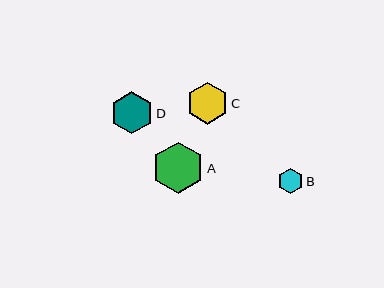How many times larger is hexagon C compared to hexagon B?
Hexagon C is approximately 1.7 times the size of hexagon B.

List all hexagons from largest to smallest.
From largest to smallest: A, D, C, B.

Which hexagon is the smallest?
Hexagon B is the smallest with a size of approximately 25 pixels.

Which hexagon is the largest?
Hexagon A is the largest with a size of approximately 51 pixels.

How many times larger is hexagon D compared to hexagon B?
Hexagon D is approximately 1.7 times the size of hexagon B.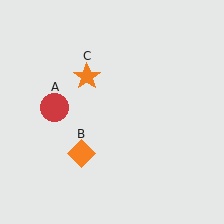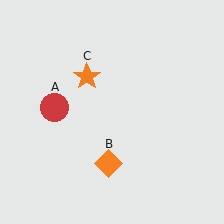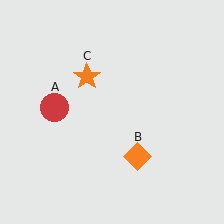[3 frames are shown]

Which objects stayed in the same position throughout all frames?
Red circle (object A) and orange star (object C) remained stationary.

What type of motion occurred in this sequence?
The orange diamond (object B) rotated counterclockwise around the center of the scene.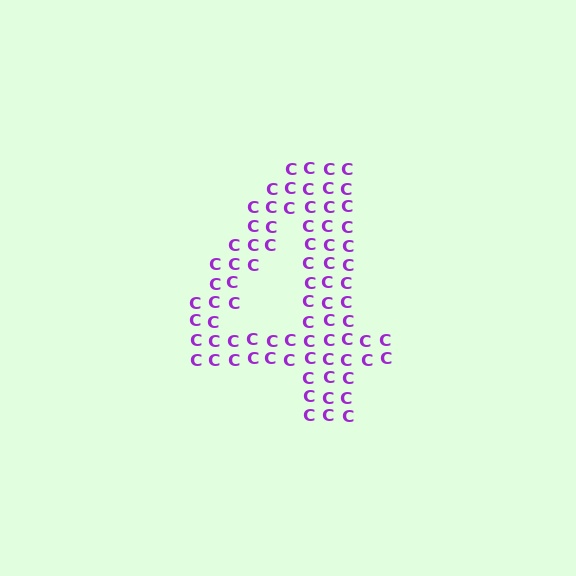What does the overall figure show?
The overall figure shows the digit 4.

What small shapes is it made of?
It is made of small letter C's.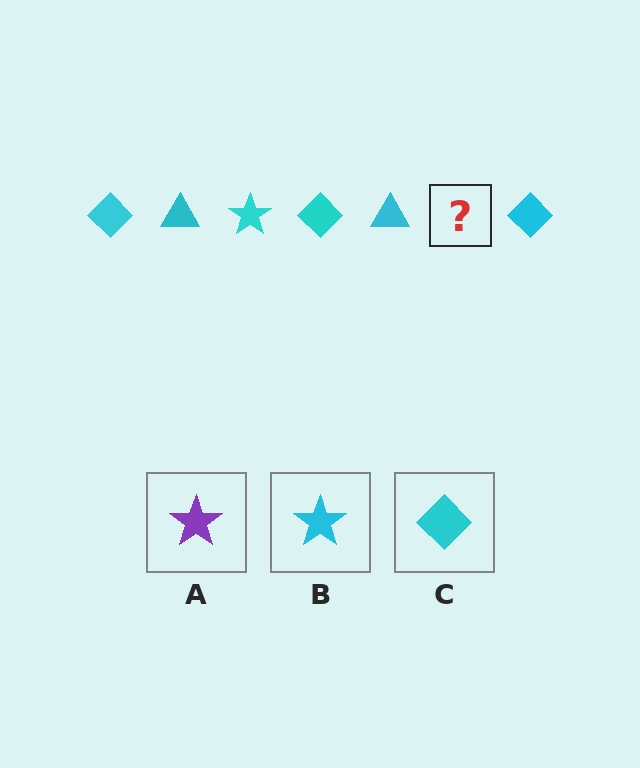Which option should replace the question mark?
Option B.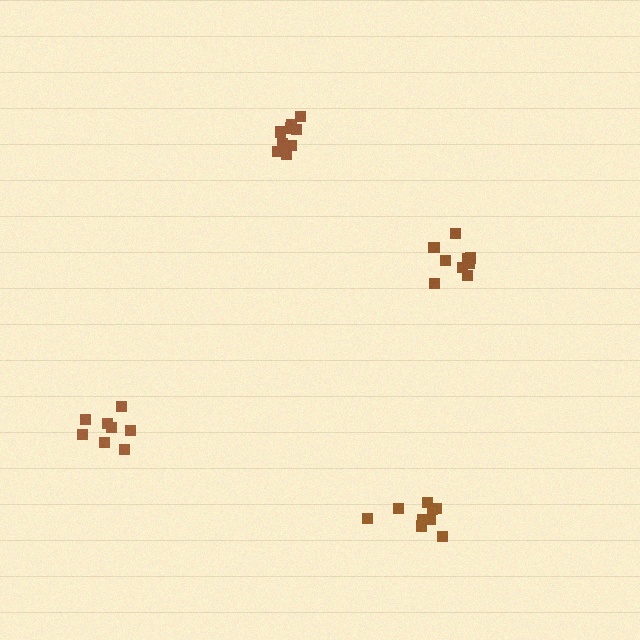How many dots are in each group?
Group 1: 10 dots, Group 2: 8 dots, Group 3: 9 dots, Group 4: 10 dots (37 total).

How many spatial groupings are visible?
There are 4 spatial groupings.